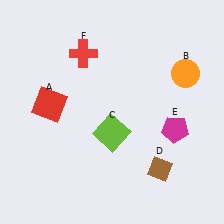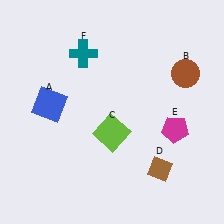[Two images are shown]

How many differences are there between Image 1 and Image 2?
There are 3 differences between the two images.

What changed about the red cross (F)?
In Image 1, F is red. In Image 2, it changed to teal.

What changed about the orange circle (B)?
In Image 1, B is orange. In Image 2, it changed to brown.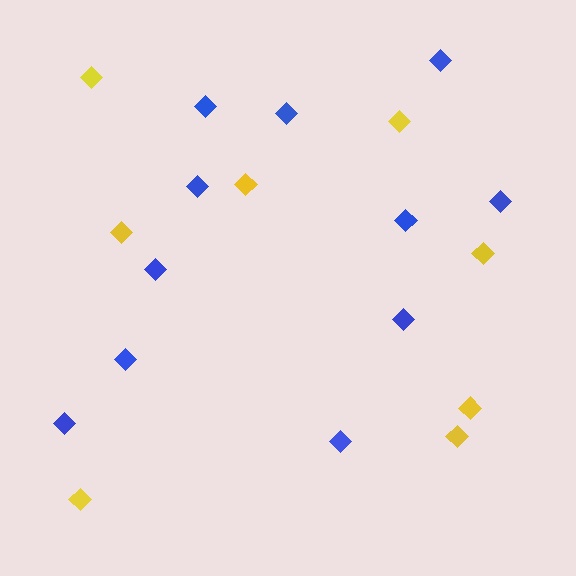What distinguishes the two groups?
There are 2 groups: one group of blue diamonds (11) and one group of yellow diamonds (8).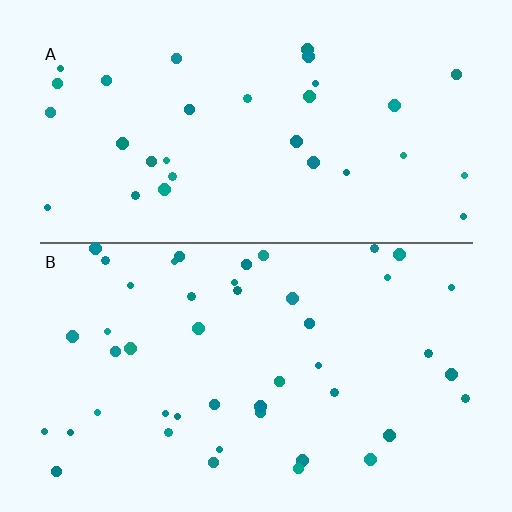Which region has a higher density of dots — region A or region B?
B (the bottom).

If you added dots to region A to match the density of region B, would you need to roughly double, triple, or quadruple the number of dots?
Approximately double.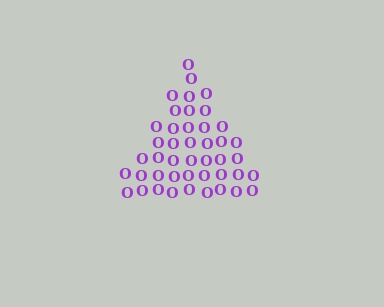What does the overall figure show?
The overall figure shows a triangle.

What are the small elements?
The small elements are letter O's.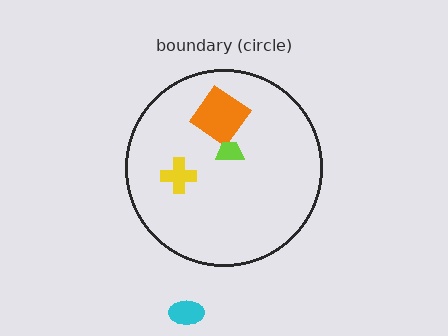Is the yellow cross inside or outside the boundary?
Inside.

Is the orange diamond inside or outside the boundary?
Inside.